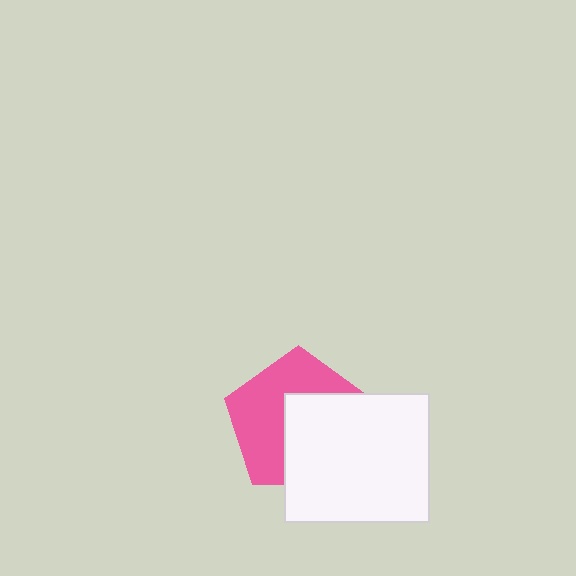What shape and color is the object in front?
The object in front is a white rectangle.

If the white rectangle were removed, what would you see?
You would see the complete pink pentagon.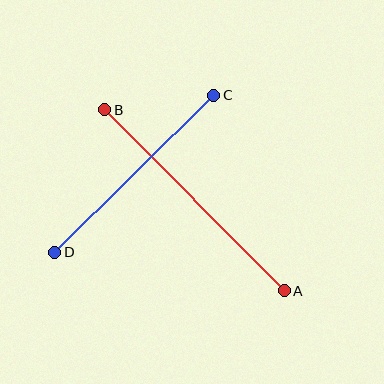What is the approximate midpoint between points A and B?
The midpoint is at approximately (194, 200) pixels.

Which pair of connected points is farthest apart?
Points A and B are farthest apart.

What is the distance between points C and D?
The distance is approximately 223 pixels.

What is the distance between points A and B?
The distance is approximately 255 pixels.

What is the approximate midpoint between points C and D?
The midpoint is at approximately (134, 174) pixels.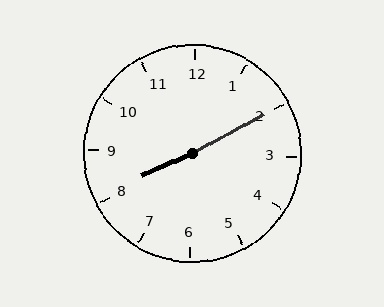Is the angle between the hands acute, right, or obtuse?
It is obtuse.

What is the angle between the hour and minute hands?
Approximately 175 degrees.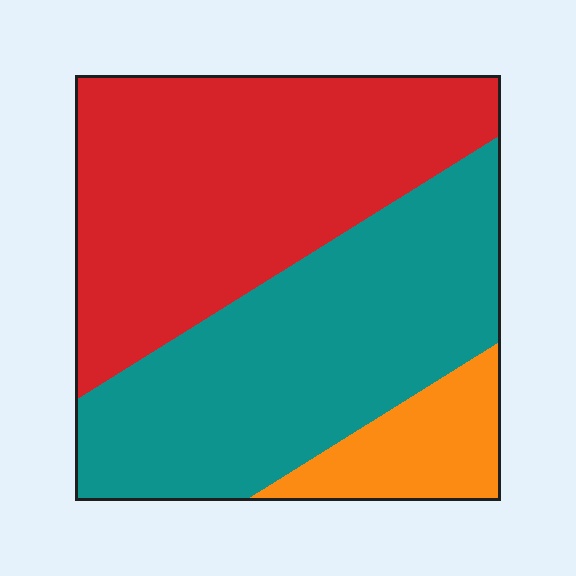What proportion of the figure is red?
Red covers around 45% of the figure.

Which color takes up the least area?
Orange, at roughly 10%.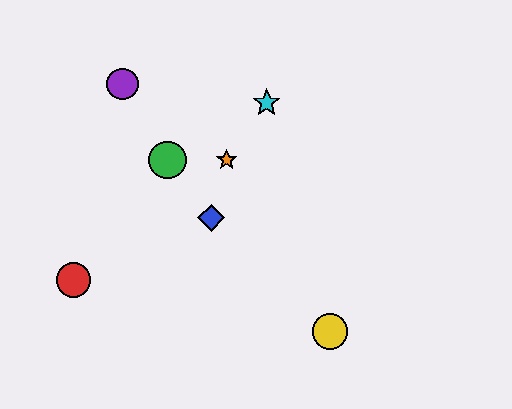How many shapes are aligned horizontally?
2 shapes (the green circle, the orange star) are aligned horizontally.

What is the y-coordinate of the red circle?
The red circle is at y≈280.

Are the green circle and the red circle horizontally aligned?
No, the green circle is at y≈160 and the red circle is at y≈280.